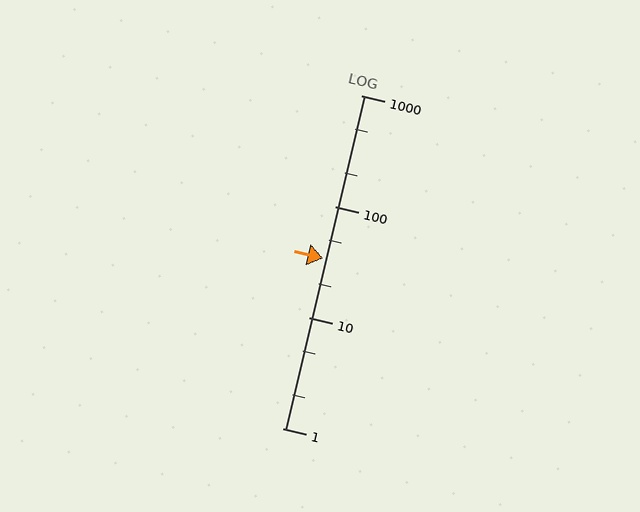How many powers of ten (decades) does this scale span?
The scale spans 3 decades, from 1 to 1000.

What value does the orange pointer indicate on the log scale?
The pointer indicates approximately 34.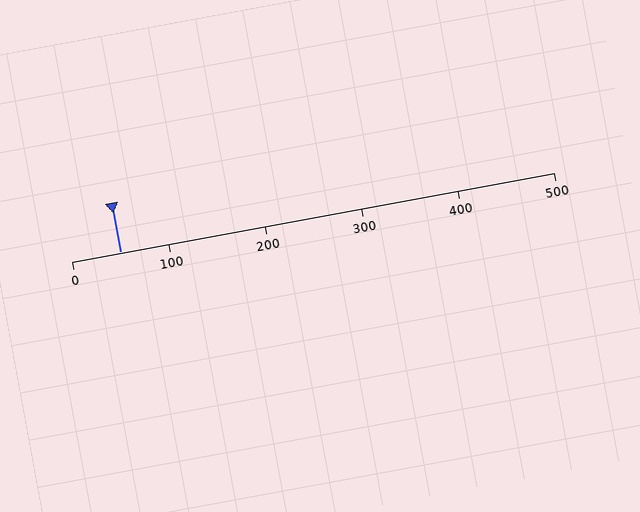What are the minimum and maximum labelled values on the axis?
The axis runs from 0 to 500.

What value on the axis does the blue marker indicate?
The marker indicates approximately 50.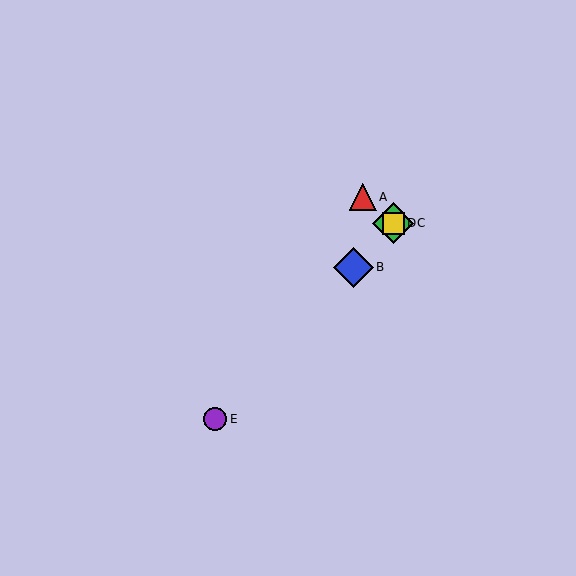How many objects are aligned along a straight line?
4 objects (B, C, D, E) are aligned along a straight line.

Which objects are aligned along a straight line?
Objects B, C, D, E are aligned along a straight line.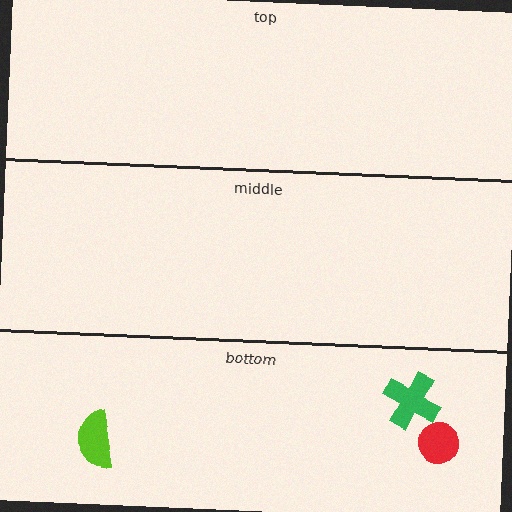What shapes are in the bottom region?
The green cross, the red circle, the lime semicircle.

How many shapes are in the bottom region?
3.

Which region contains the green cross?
The bottom region.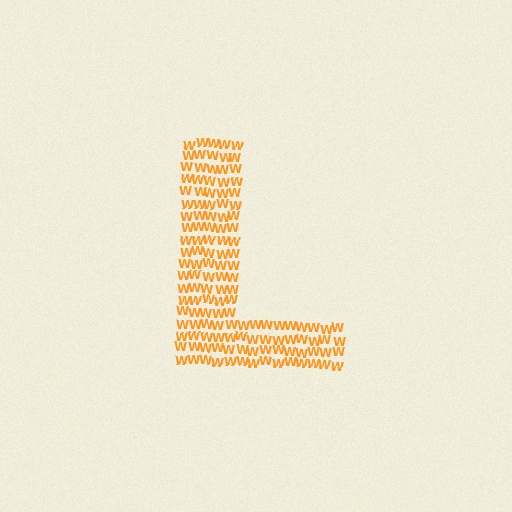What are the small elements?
The small elements are letter W's.